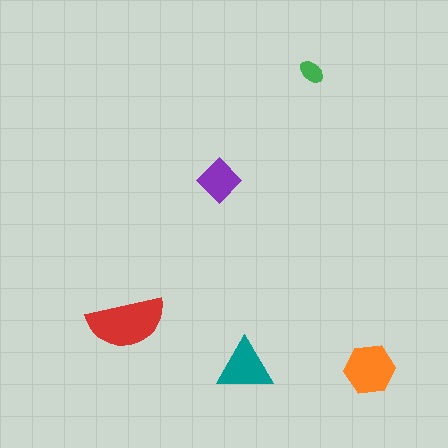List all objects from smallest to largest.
The green ellipse, the purple diamond, the teal triangle, the orange hexagon, the red semicircle.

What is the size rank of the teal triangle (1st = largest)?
3rd.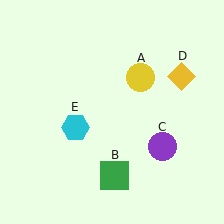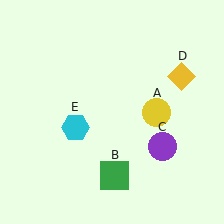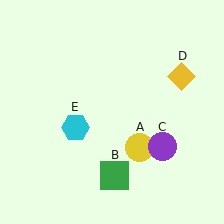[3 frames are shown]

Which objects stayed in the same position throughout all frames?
Green square (object B) and purple circle (object C) and yellow diamond (object D) and cyan hexagon (object E) remained stationary.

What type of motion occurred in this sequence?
The yellow circle (object A) rotated clockwise around the center of the scene.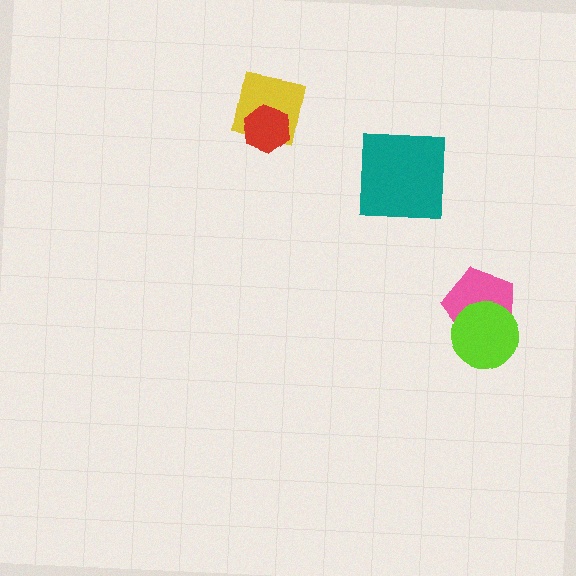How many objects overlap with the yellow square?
1 object overlaps with the yellow square.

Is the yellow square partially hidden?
Yes, it is partially covered by another shape.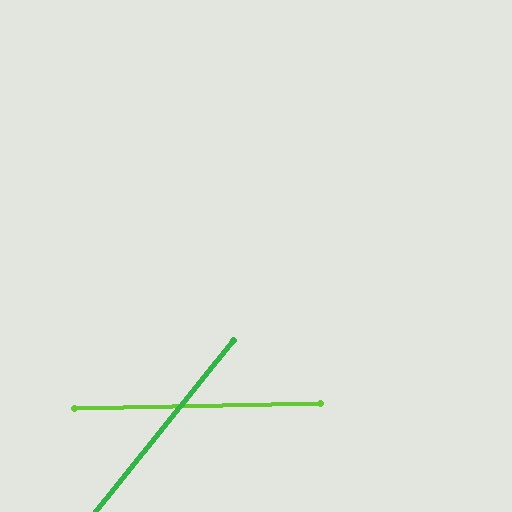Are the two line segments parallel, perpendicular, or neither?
Neither parallel nor perpendicular — they differ by about 50°.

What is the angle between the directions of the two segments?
Approximately 50 degrees.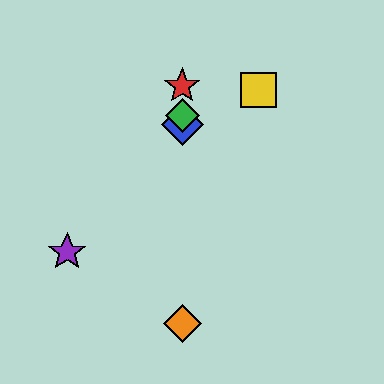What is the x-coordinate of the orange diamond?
The orange diamond is at x≈182.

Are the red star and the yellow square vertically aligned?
No, the red star is at x≈182 and the yellow square is at x≈259.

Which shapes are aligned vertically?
The red star, the blue diamond, the green diamond, the orange diamond are aligned vertically.